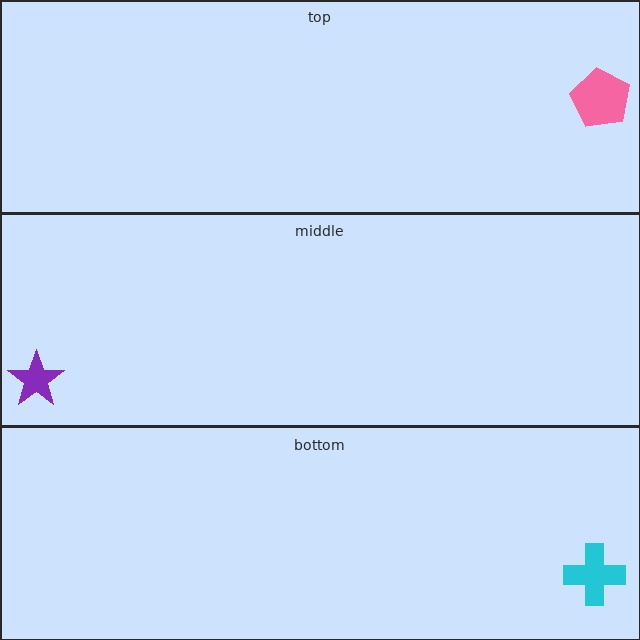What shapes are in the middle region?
The purple star.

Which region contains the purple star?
The middle region.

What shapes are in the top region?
The pink pentagon.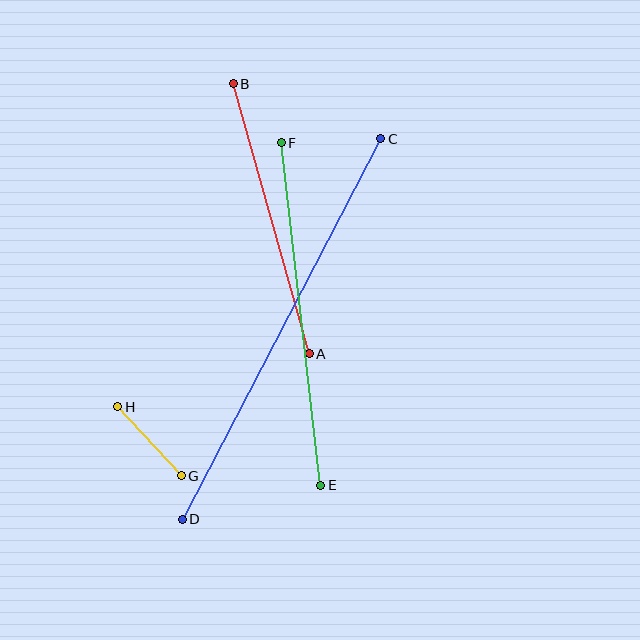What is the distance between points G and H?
The distance is approximately 94 pixels.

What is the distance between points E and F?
The distance is approximately 344 pixels.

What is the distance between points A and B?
The distance is approximately 281 pixels.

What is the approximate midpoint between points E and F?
The midpoint is at approximately (301, 314) pixels.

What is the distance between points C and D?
The distance is approximately 430 pixels.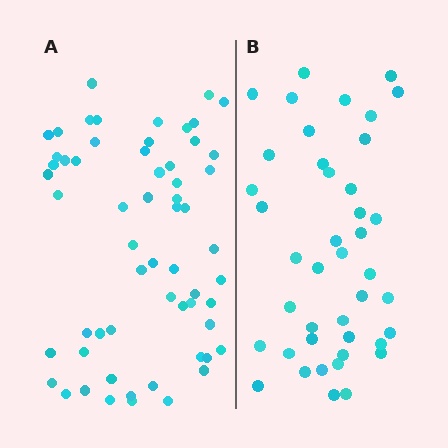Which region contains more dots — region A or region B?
Region A (the left region) has more dots.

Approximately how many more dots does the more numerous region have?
Region A has approximately 20 more dots than region B.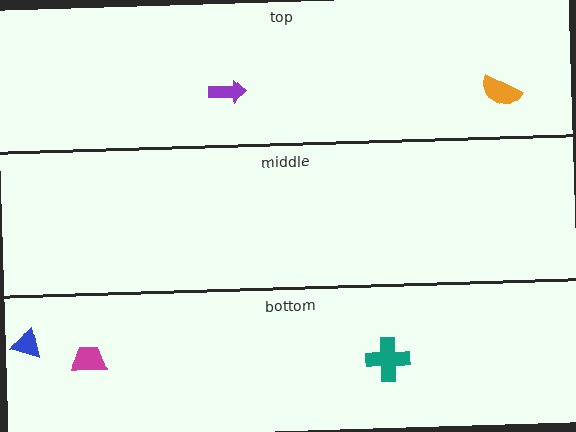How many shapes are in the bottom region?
3.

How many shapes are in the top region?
2.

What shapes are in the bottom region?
The teal cross, the blue triangle, the magenta trapezoid.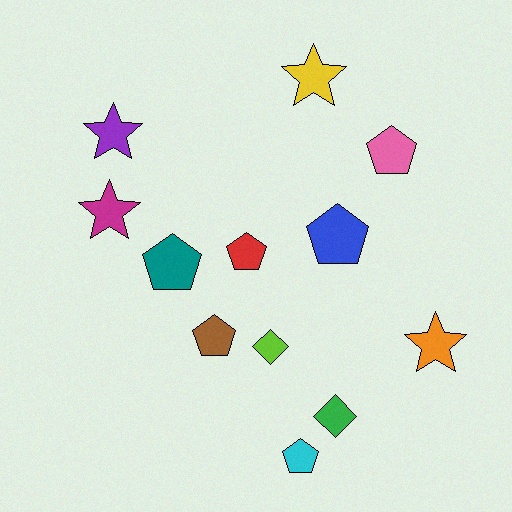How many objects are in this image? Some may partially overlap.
There are 12 objects.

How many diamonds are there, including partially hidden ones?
There are 2 diamonds.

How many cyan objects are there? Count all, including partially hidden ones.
There is 1 cyan object.